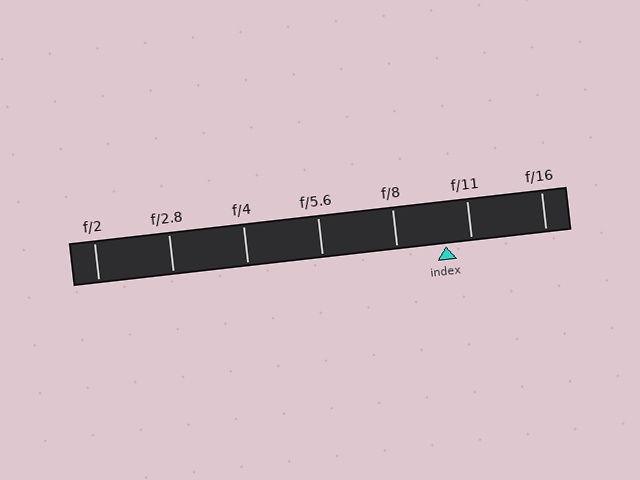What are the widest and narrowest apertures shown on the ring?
The widest aperture shown is f/2 and the narrowest is f/16.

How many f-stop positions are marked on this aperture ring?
There are 7 f-stop positions marked.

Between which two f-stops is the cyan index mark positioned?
The index mark is between f/8 and f/11.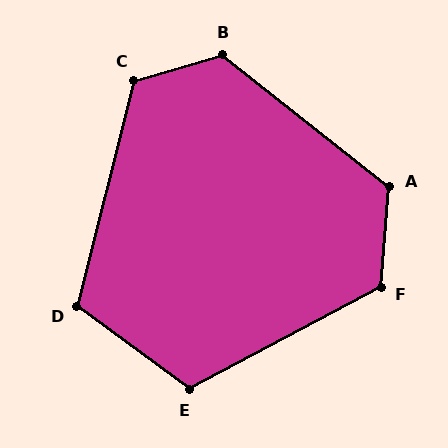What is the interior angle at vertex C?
Approximately 121 degrees (obtuse).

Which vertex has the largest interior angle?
B, at approximately 125 degrees.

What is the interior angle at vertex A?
Approximately 124 degrees (obtuse).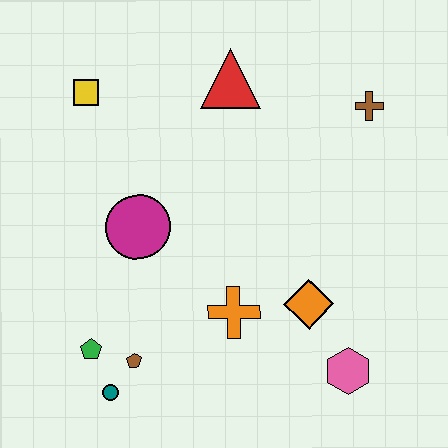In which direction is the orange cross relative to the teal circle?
The orange cross is to the right of the teal circle.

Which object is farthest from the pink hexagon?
The yellow square is farthest from the pink hexagon.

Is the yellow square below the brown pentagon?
No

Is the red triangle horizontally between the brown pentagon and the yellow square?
No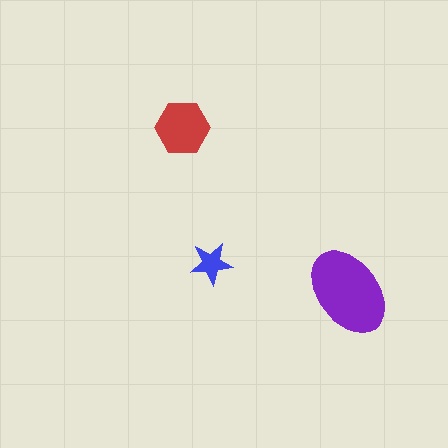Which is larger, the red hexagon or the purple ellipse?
The purple ellipse.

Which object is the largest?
The purple ellipse.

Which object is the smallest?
The blue star.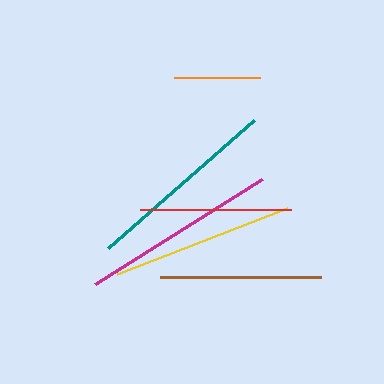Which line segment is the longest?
The magenta line is the longest at approximately 197 pixels.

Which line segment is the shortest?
The orange line is the shortest at approximately 86 pixels.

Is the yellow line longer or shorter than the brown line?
The yellow line is longer than the brown line.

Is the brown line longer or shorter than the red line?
The brown line is longer than the red line.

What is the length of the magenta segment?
The magenta segment is approximately 197 pixels long.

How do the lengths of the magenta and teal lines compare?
The magenta and teal lines are approximately the same length.